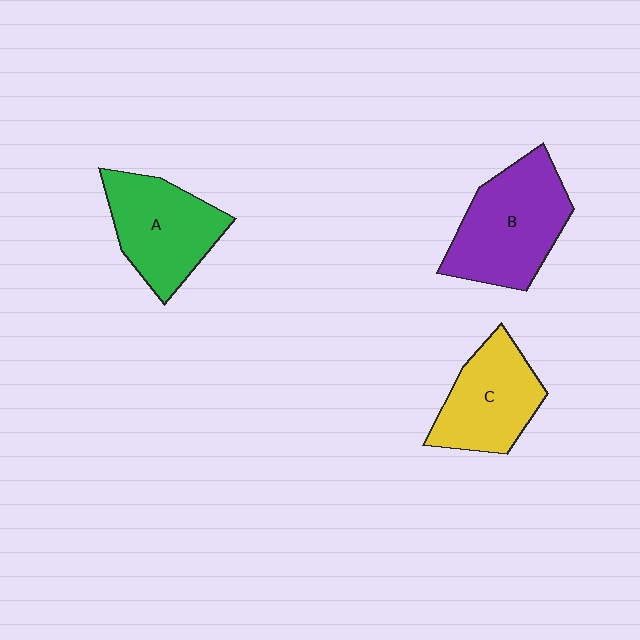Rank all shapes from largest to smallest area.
From largest to smallest: B (purple), A (green), C (yellow).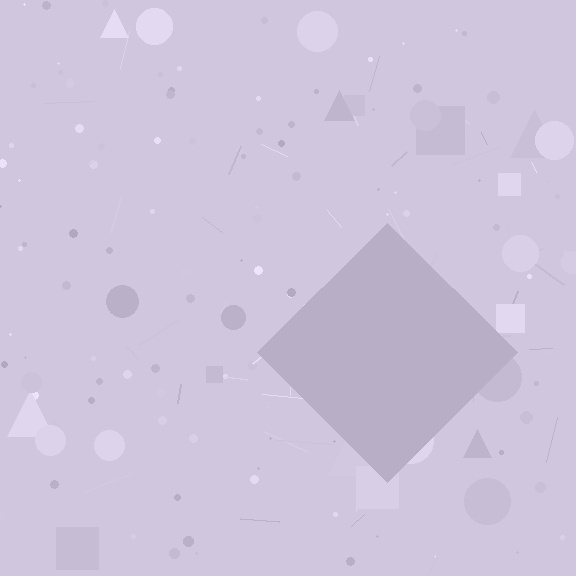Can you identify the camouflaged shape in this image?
The camouflaged shape is a diamond.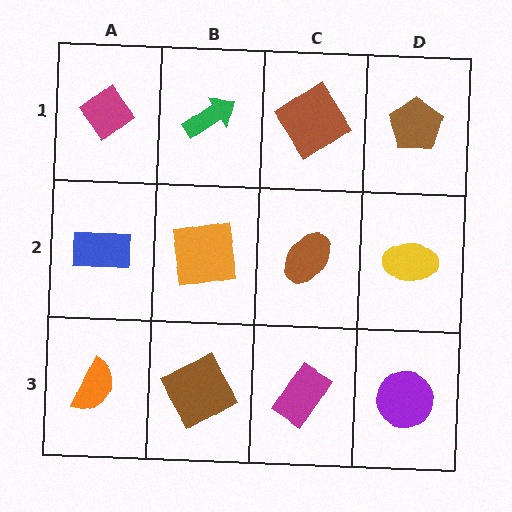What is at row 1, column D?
A brown pentagon.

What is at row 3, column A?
An orange semicircle.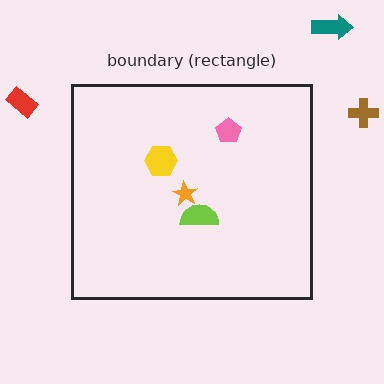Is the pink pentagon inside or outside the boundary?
Inside.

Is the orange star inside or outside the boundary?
Inside.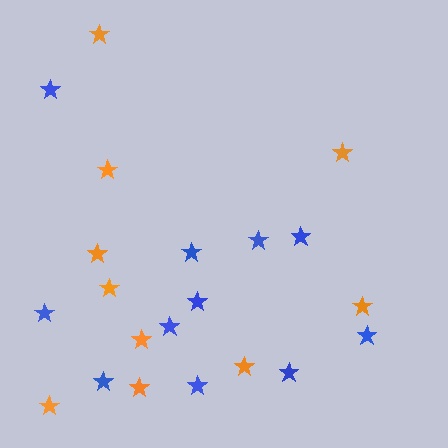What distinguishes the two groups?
There are 2 groups: one group of orange stars (10) and one group of blue stars (11).